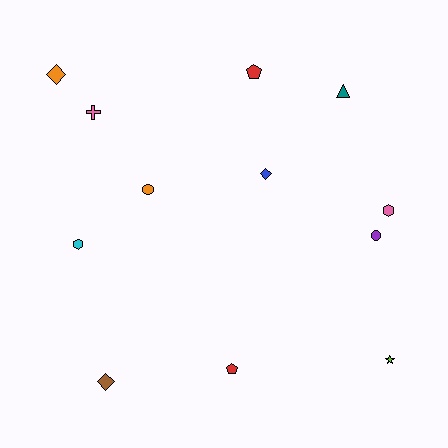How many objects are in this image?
There are 12 objects.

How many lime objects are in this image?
There is 1 lime object.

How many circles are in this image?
There are 2 circles.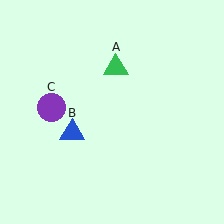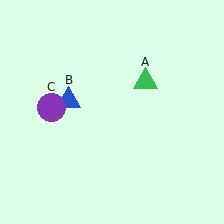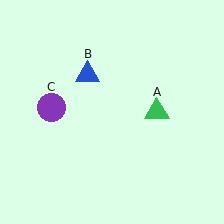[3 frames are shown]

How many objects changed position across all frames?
2 objects changed position: green triangle (object A), blue triangle (object B).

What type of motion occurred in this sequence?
The green triangle (object A), blue triangle (object B) rotated clockwise around the center of the scene.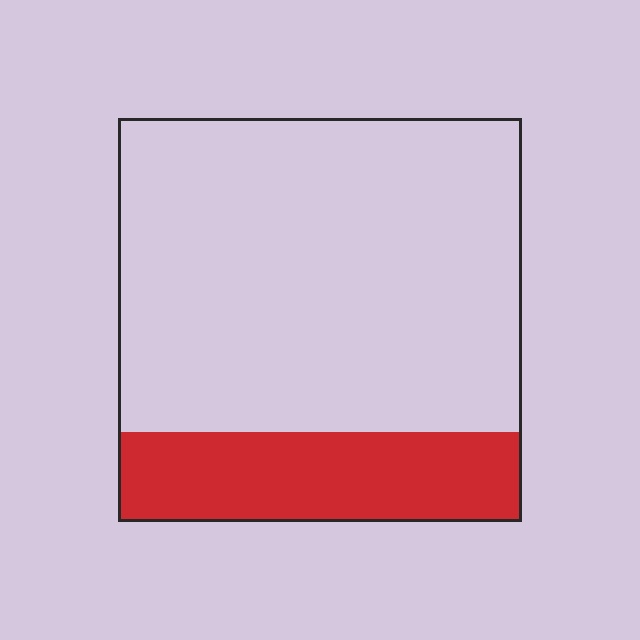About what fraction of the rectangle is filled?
About one fifth (1/5).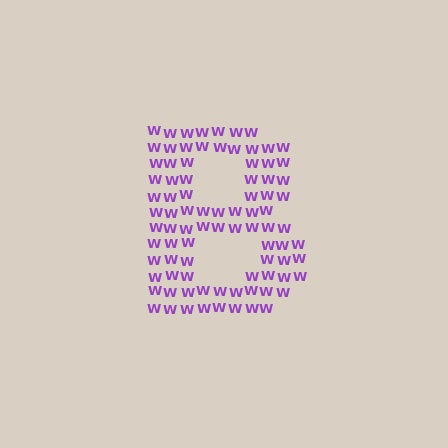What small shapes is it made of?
It is made of small letter W's.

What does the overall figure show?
The overall figure shows the letter B.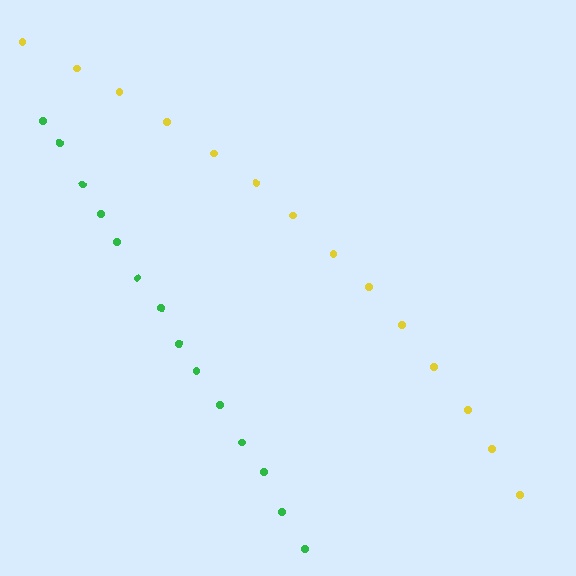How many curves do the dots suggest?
There are 2 distinct paths.